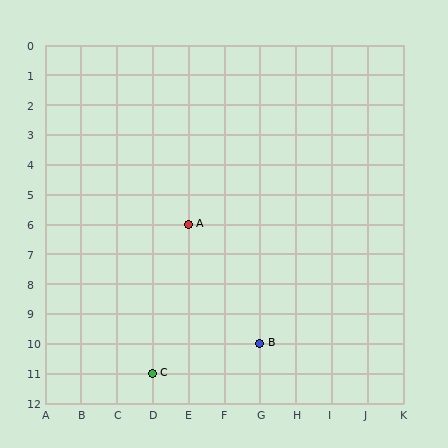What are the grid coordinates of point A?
Point A is at grid coordinates (E, 6).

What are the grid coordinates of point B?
Point B is at grid coordinates (G, 10).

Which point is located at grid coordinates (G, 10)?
Point B is at (G, 10).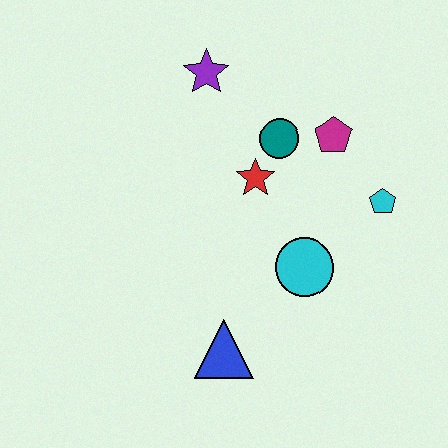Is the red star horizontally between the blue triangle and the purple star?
No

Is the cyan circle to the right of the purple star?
Yes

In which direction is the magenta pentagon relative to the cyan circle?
The magenta pentagon is above the cyan circle.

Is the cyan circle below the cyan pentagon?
Yes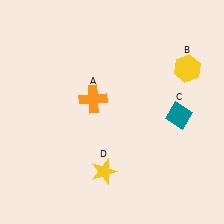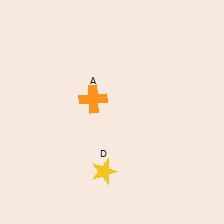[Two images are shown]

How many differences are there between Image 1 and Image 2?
There are 2 differences between the two images.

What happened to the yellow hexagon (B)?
The yellow hexagon (B) was removed in Image 2. It was in the top-right area of Image 1.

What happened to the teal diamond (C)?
The teal diamond (C) was removed in Image 2. It was in the bottom-right area of Image 1.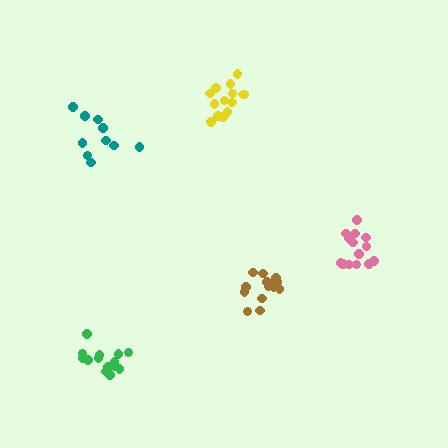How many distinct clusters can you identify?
There are 5 distinct clusters.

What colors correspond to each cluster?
The clusters are colored: yellow, brown, green, teal, pink.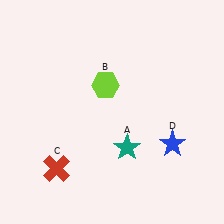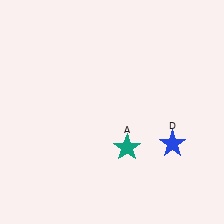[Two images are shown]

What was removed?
The red cross (C), the lime hexagon (B) were removed in Image 2.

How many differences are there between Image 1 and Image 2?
There are 2 differences between the two images.